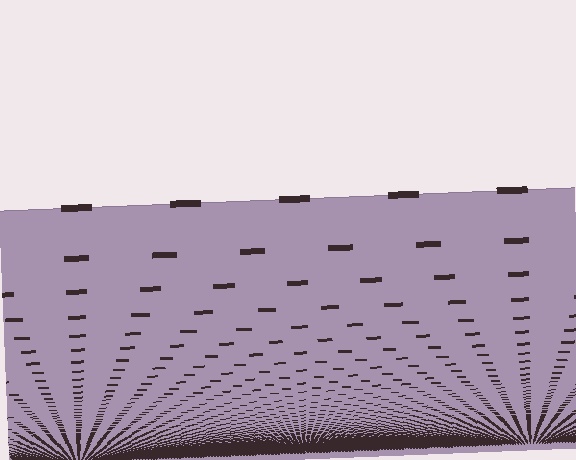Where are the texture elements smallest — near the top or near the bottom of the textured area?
Near the bottom.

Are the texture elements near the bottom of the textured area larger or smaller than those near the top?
Smaller. The gradient is inverted — elements near the bottom are smaller and denser.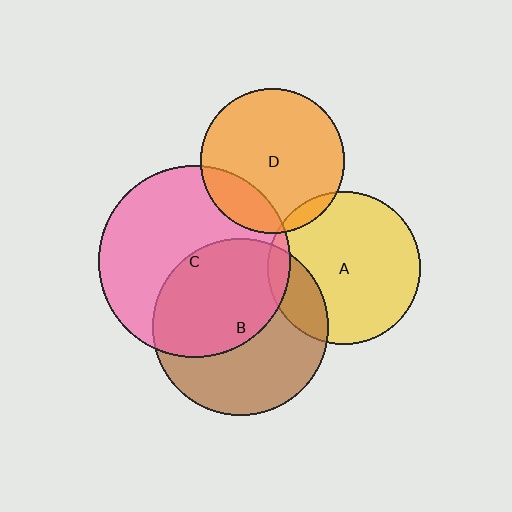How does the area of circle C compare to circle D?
Approximately 1.8 times.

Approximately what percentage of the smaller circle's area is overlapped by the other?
Approximately 50%.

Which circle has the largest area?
Circle C (pink).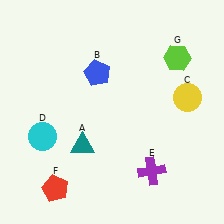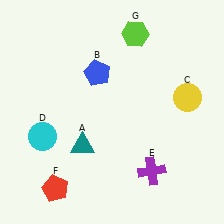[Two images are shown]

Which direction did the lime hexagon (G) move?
The lime hexagon (G) moved left.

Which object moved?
The lime hexagon (G) moved left.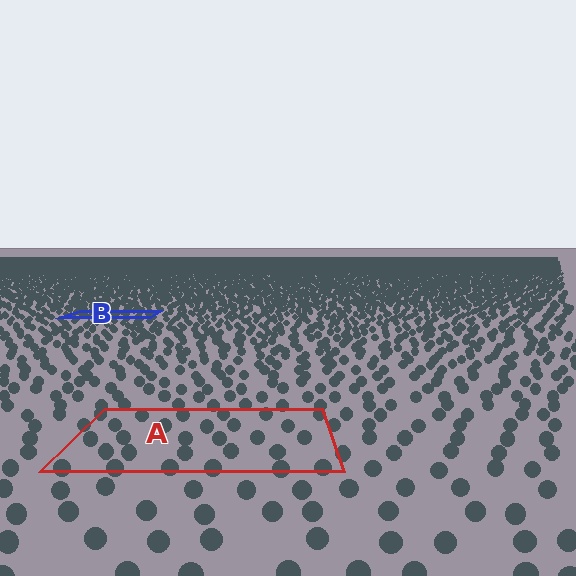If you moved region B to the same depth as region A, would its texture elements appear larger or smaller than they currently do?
They would appear larger. At a closer depth, the same texture elements are projected at a bigger on-screen size.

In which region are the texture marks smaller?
The texture marks are smaller in region B, because it is farther away.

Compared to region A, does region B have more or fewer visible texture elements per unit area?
Region B has more texture elements per unit area — they are packed more densely because it is farther away.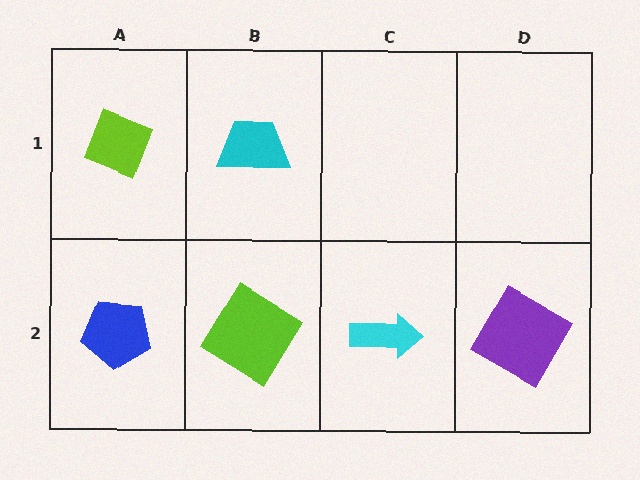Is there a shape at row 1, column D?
No, that cell is empty.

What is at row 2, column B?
A lime diamond.